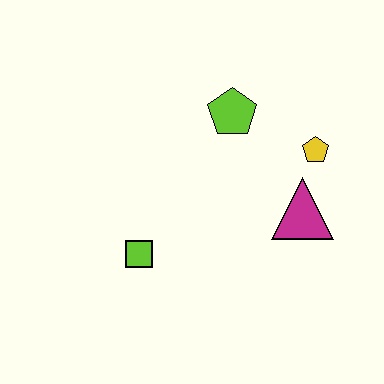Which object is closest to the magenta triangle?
The yellow pentagon is closest to the magenta triangle.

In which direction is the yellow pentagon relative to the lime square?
The yellow pentagon is to the right of the lime square.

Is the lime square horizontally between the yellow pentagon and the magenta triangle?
No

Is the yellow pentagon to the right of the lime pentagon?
Yes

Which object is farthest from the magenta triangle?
The lime square is farthest from the magenta triangle.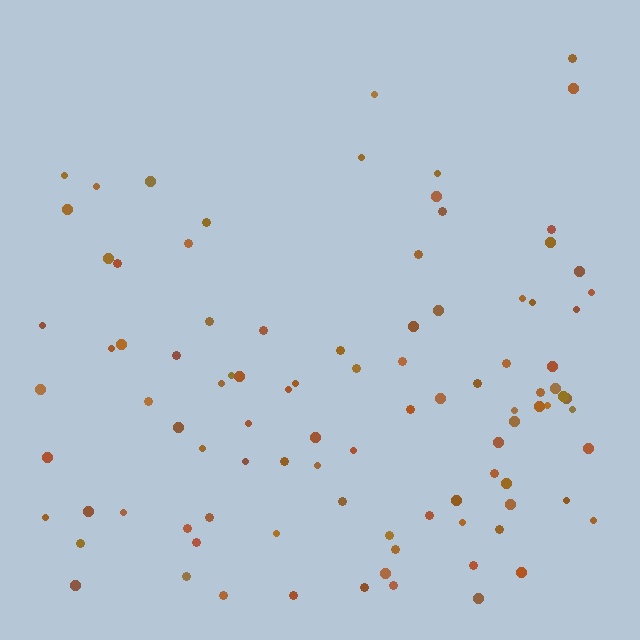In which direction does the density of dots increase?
From top to bottom, with the bottom side densest.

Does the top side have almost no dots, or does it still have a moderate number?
Still a moderate number, just noticeably fewer than the bottom.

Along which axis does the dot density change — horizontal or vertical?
Vertical.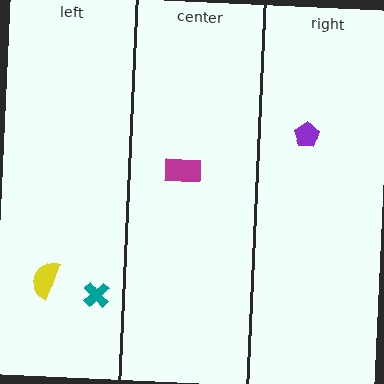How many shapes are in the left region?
2.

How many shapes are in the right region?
1.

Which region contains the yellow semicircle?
The left region.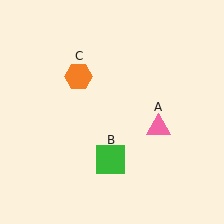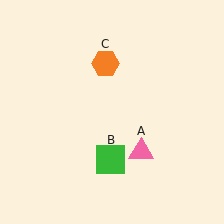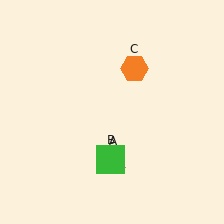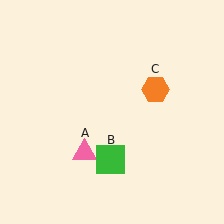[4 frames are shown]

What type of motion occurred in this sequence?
The pink triangle (object A), orange hexagon (object C) rotated clockwise around the center of the scene.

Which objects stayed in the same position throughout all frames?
Green square (object B) remained stationary.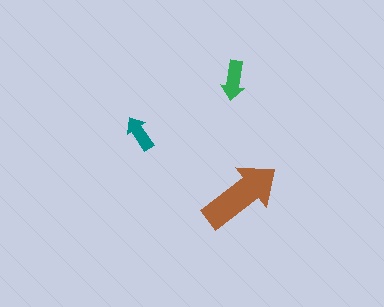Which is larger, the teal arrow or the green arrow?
The green one.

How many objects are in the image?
There are 3 objects in the image.